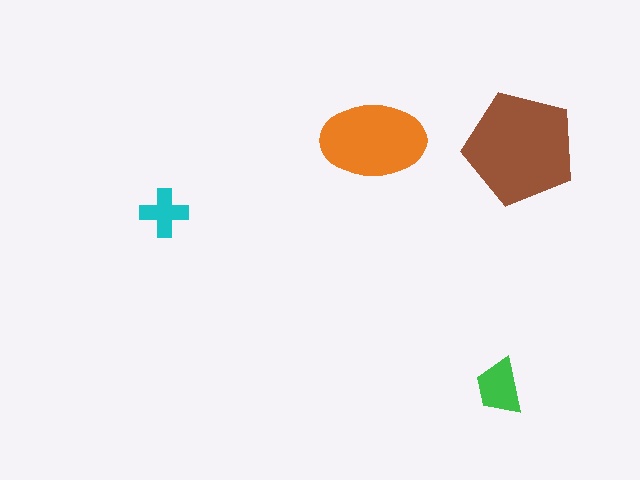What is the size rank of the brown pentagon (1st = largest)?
1st.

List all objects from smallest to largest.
The cyan cross, the green trapezoid, the orange ellipse, the brown pentagon.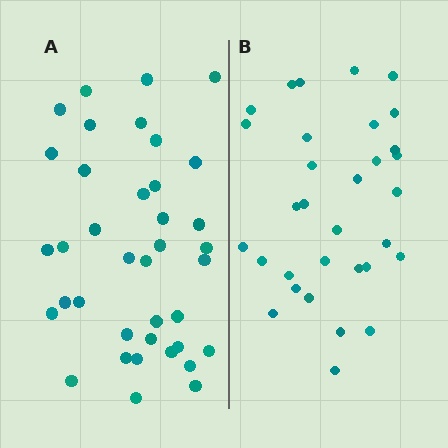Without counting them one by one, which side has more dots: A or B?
Region A (the left region) has more dots.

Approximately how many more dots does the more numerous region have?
Region A has about 6 more dots than region B.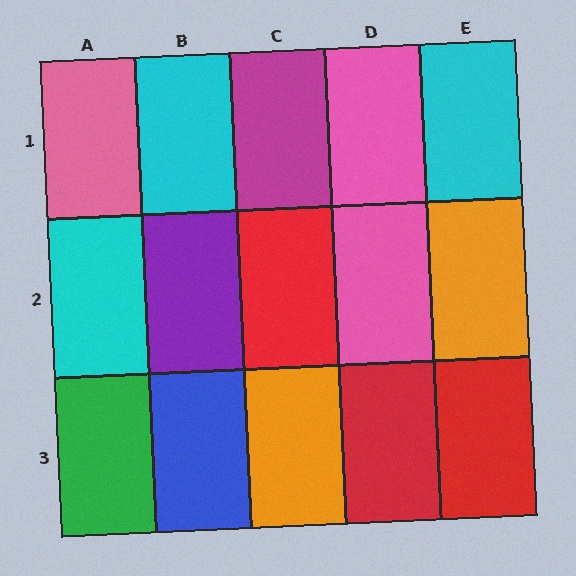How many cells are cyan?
3 cells are cyan.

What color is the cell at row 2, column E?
Orange.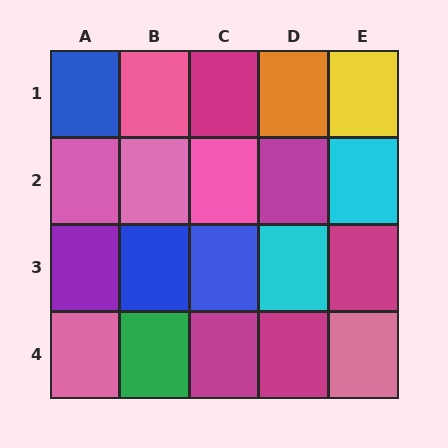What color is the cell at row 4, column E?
Pink.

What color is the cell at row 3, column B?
Blue.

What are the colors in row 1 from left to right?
Blue, pink, magenta, orange, yellow.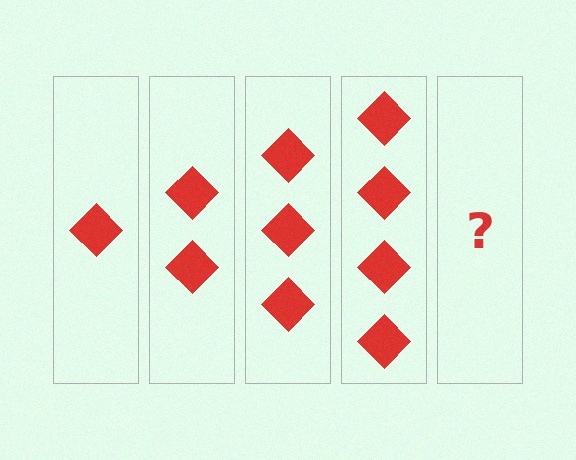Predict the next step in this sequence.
The next step is 5 diamonds.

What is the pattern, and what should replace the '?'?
The pattern is that each step adds one more diamond. The '?' should be 5 diamonds.